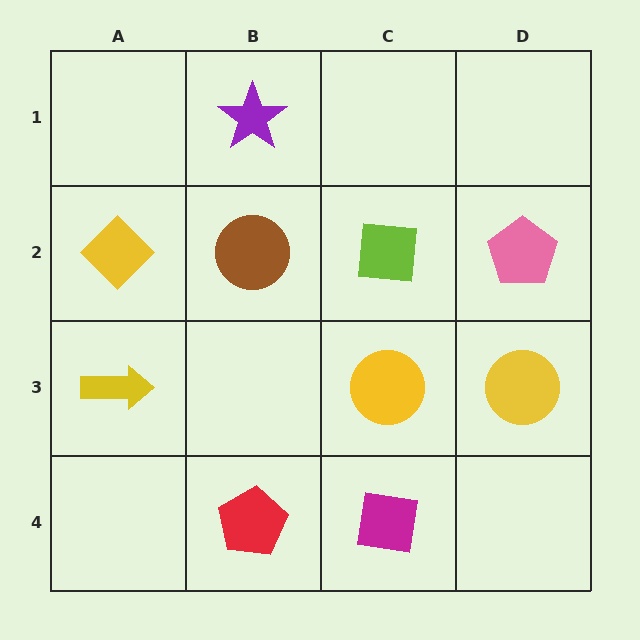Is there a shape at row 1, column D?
No, that cell is empty.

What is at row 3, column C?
A yellow circle.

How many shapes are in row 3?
3 shapes.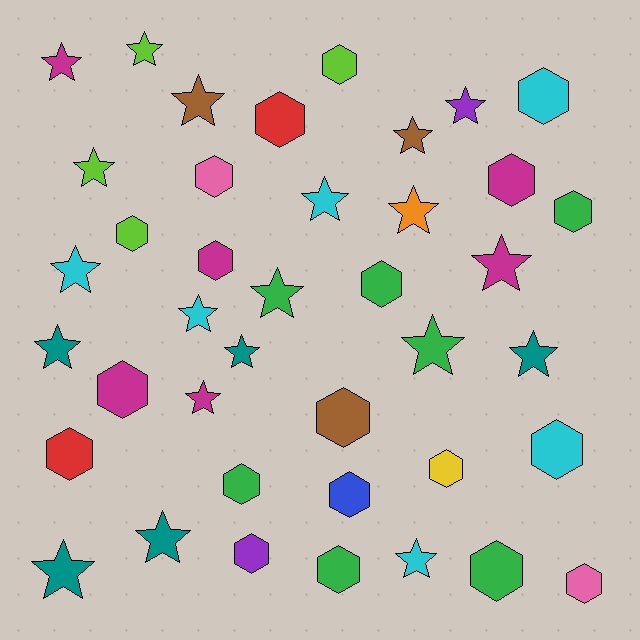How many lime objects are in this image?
There are 4 lime objects.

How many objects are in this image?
There are 40 objects.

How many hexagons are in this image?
There are 20 hexagons.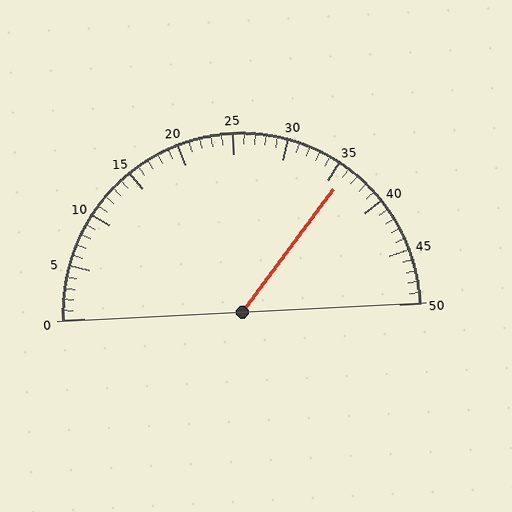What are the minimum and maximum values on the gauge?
The gauge ranges from 0 to 50.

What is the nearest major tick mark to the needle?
The nearest major tick mark is 35.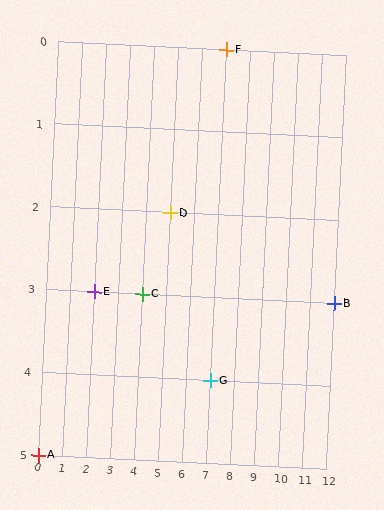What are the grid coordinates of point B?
Point B is at grid coordinates (12, 3).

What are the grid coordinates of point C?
Point C is at grid coordinates (4, 3).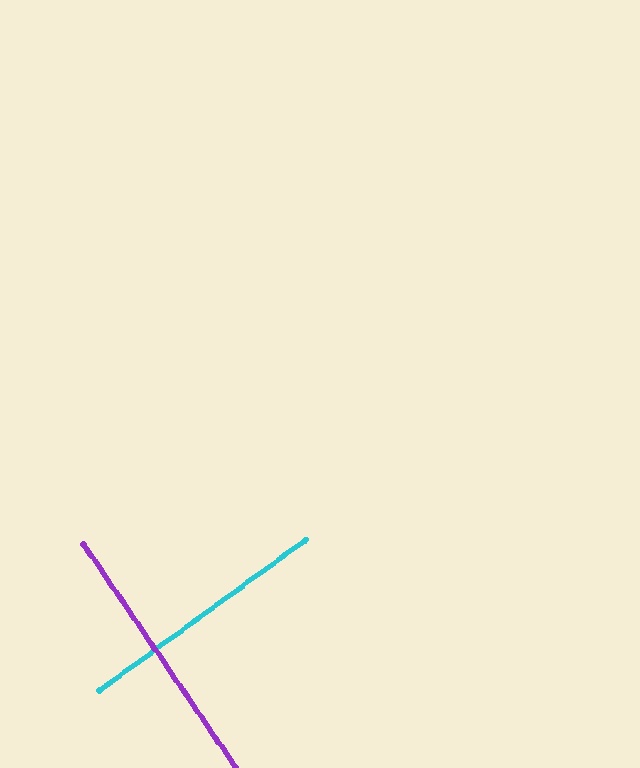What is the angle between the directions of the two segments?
Approximately 88 degrees.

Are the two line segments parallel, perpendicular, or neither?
Perpendicular — they meet at approximately 88°.